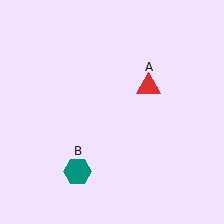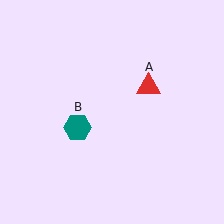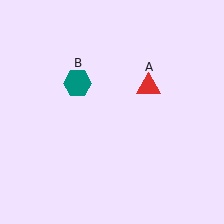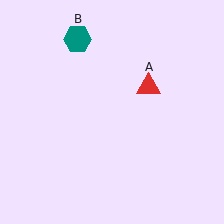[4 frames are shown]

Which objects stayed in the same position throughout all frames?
Red triangle (object A) remained stationary.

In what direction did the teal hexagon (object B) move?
The teal hexagon (object B) moved up.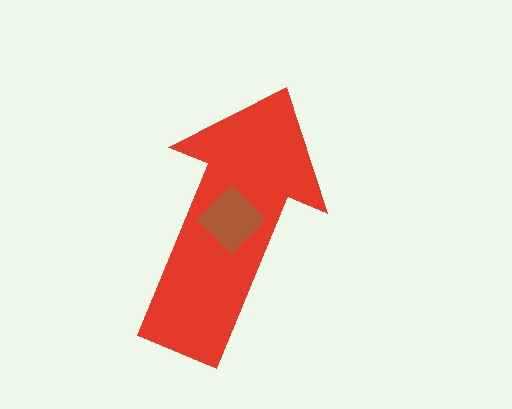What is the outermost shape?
The red arrow.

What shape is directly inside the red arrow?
The brown diamond.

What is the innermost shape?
The brown diamond.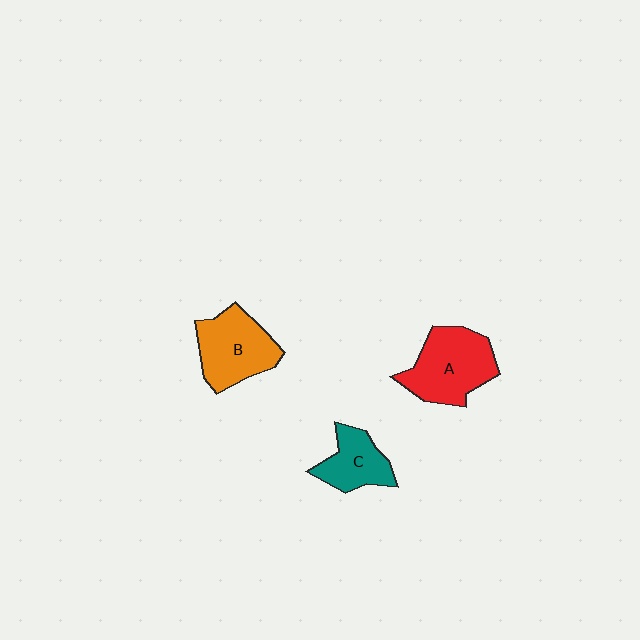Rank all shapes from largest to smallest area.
From largest to smallest: A (red), B (orange), C (teal).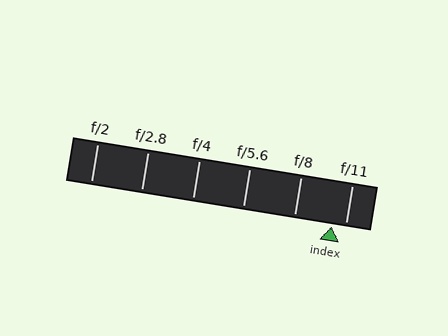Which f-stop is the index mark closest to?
The index mark is closest to f/11.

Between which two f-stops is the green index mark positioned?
The index mark is between f/8 and f/11.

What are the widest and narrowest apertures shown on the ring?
The widest aperture shown is f/2 and the narrowest is f/11.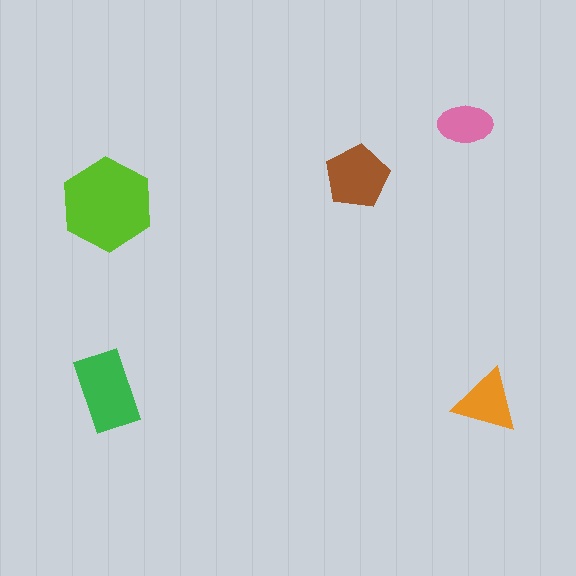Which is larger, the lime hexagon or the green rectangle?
The lime hexagon.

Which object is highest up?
The pink ellipse is topmost.